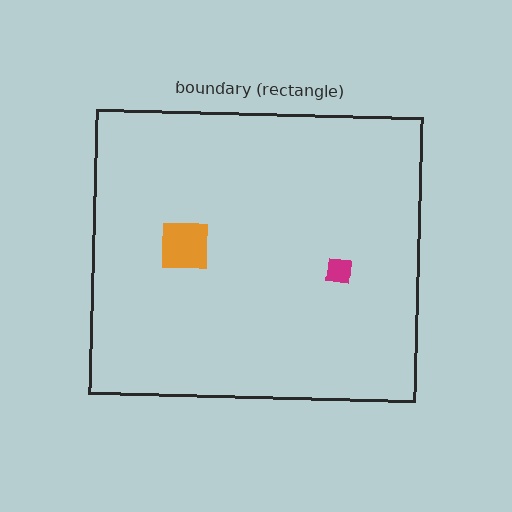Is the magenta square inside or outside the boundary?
Inside.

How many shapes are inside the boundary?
2 inside, 0 outside.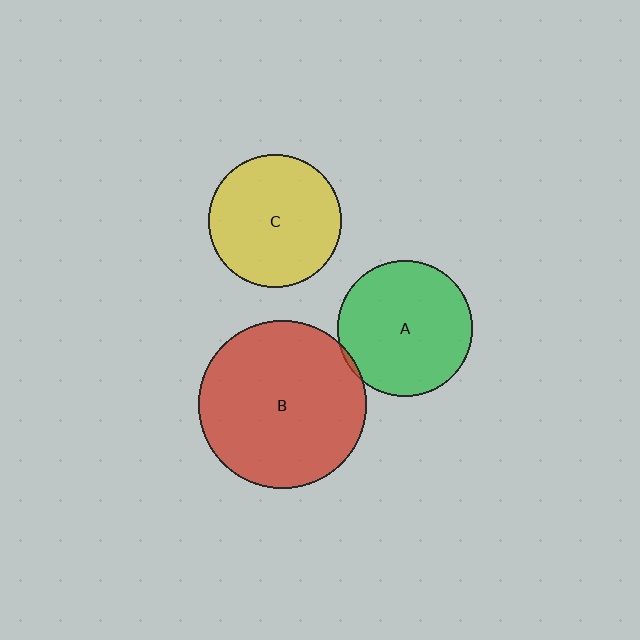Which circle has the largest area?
Circle B (red).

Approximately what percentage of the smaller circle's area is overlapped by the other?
Approximately 5%.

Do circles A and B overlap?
Yes.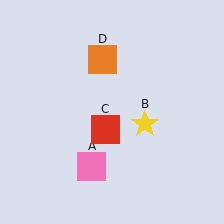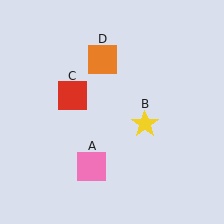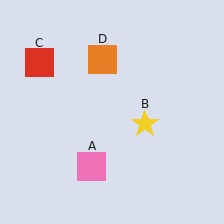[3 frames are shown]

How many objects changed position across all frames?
1 object changed position: red square (object C).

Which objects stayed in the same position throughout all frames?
Pink square (object A) and yellow star (object B) and orange square (object D) remained stationary.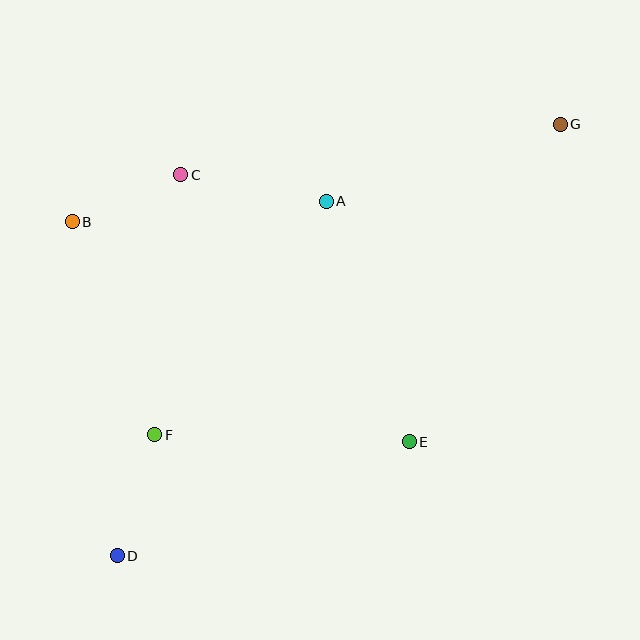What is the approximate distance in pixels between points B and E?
The distance between B and E is approximately 402 pixels.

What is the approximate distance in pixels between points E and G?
The distance between E and G is approximately 352 pixels.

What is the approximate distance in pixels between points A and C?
The distance between A and C is approximately 148 pixels.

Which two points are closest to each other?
Points B and C are closest to each other.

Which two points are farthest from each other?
Points D and G are farthest from each other.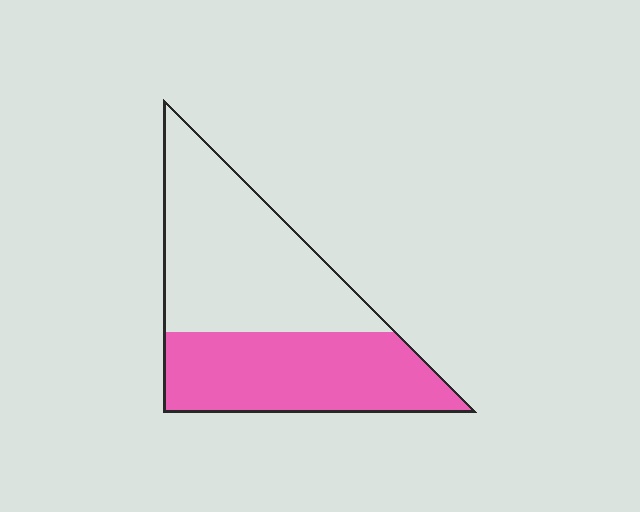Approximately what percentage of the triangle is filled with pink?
Approximately 45%.